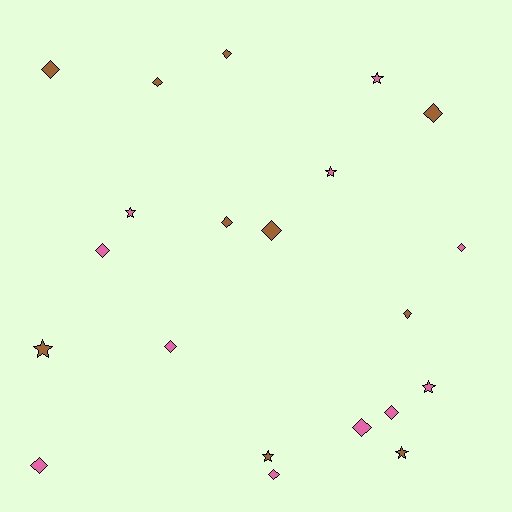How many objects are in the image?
There are 21 objects.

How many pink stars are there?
There are 4 pink stars.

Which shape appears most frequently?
Diamond, with 14 objects.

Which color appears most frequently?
Pink, with 11 objects.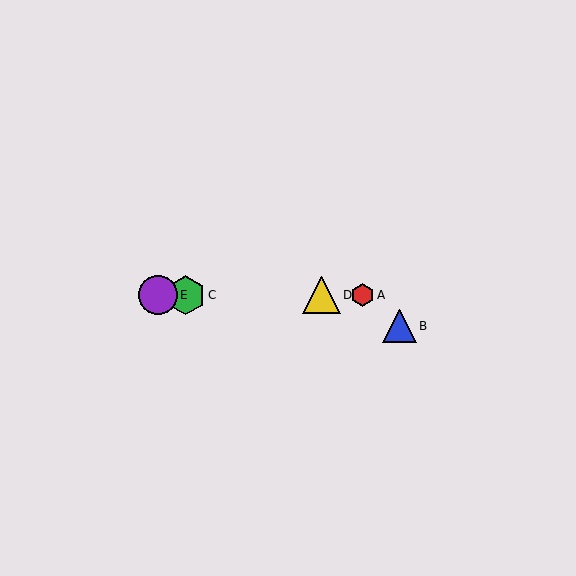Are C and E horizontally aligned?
Yes, both are at y≈295.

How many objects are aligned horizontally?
4 objects (A, C, D, E) are aligned horizontally.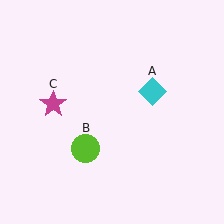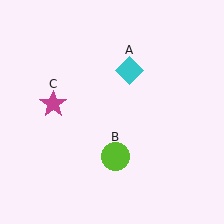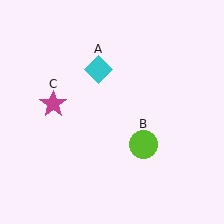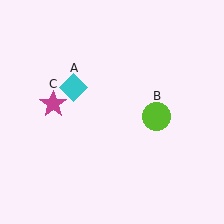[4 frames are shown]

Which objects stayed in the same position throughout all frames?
Magenta star (object C) remained stationary.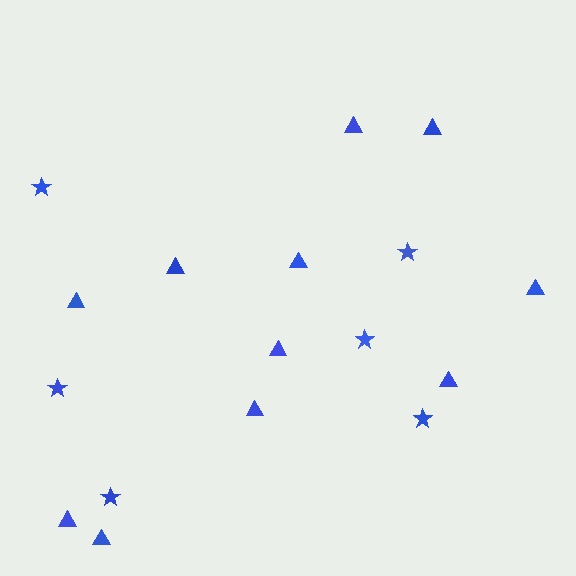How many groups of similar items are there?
There are 2 groups: one group of triangles (11) and one group of stars (6).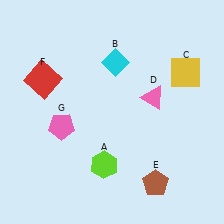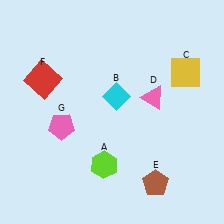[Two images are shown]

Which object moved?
The cyan diamond (B) moved down.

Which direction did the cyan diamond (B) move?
The cyan diamond (B) moved down.